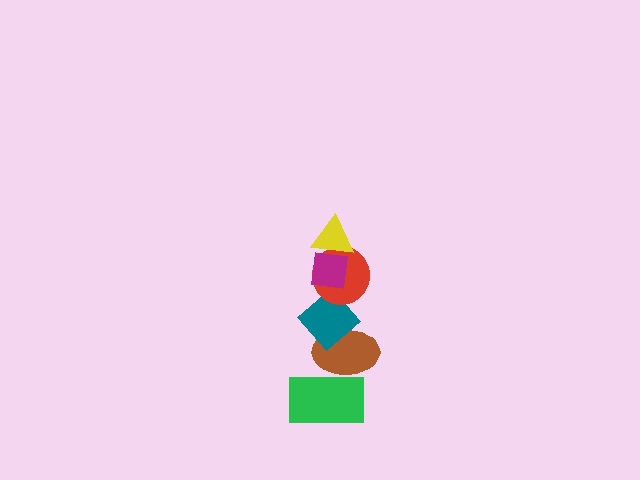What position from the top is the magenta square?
The magenta square is 2nd from the top.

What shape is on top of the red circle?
The magenta square is on top of the red circle.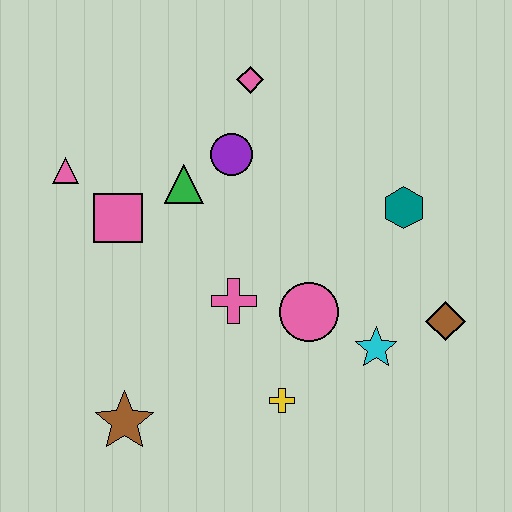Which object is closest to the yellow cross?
The pink circle is closest to the yellow cross.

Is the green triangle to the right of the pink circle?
No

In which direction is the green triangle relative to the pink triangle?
The green triangle is to the right of the pink triangle.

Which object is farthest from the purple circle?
The brown star is farthest from the purple circle.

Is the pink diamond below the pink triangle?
No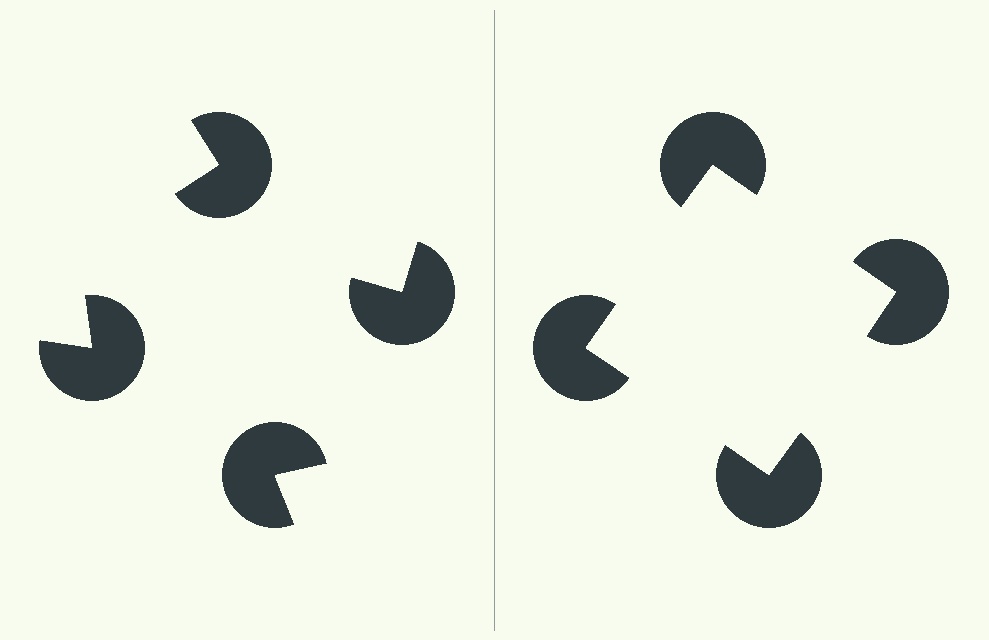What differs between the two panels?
The pac-man discs are positioned identically on both sides; only the wedge orientations differ. On the right they align to a square; on the left they are misaligned.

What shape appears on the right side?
An illusory square.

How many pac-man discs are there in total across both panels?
8 — 4 on each side.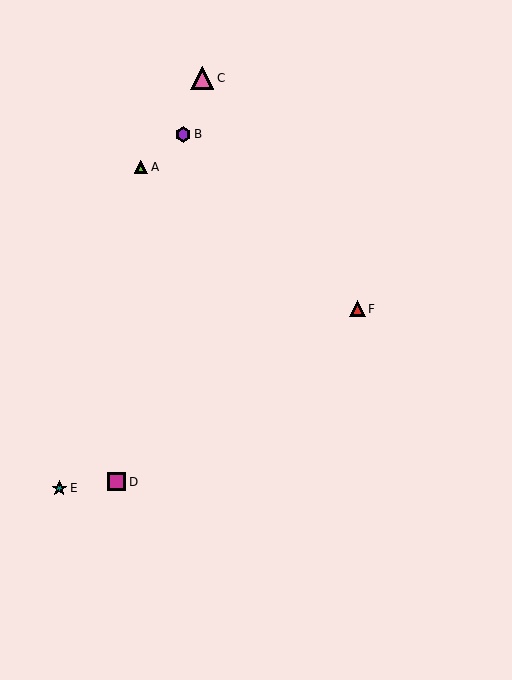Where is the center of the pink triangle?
The center of the pink triangle is at (202, 78).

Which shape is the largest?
The pink triangle (labeled C) is the largest.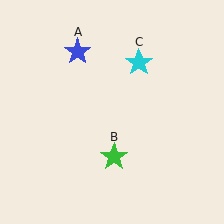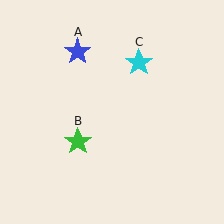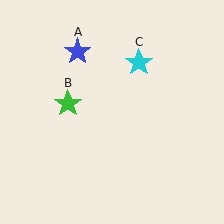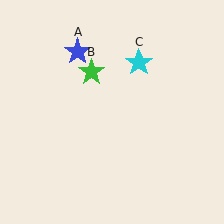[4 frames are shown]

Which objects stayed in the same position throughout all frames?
Blue star (object A) and cyan star (object C) remained stationary.